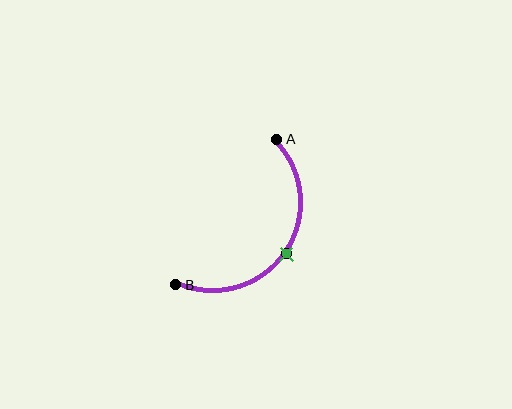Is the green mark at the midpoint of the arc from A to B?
Yes. The green mark lies on the arc at equal arc-length from both A and B — it is the arc midpoint.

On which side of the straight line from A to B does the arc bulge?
The arc bulges below and to the right of the straight line connecting A and B.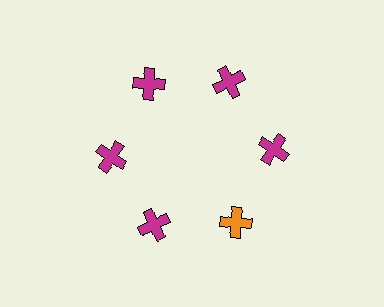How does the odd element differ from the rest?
It has a different color: orange instead of magenta.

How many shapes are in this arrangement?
There are 6 shapes arranged in a ring pattern.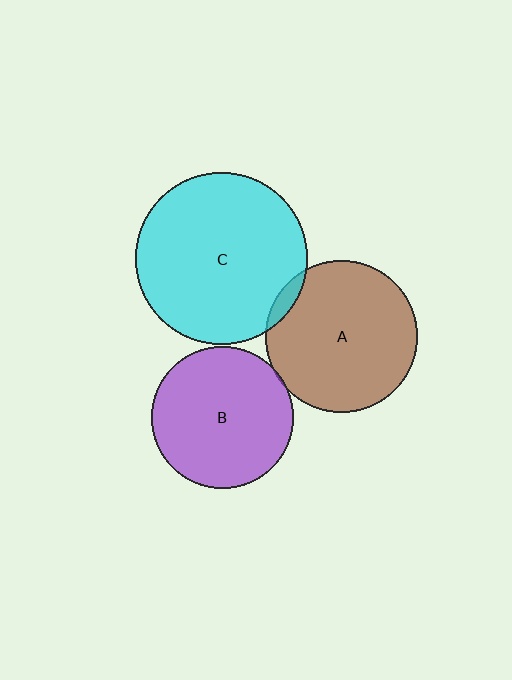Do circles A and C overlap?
Yes.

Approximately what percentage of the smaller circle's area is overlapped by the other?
Approximately 5%.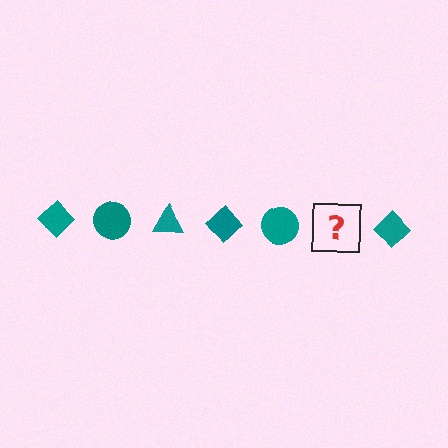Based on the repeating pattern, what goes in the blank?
The blank should be a teal triangle.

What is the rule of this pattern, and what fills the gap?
The rule is that the pattern cycles through diamond, circle, triangle shapes in teal. The gap should be filled with a teal triangle.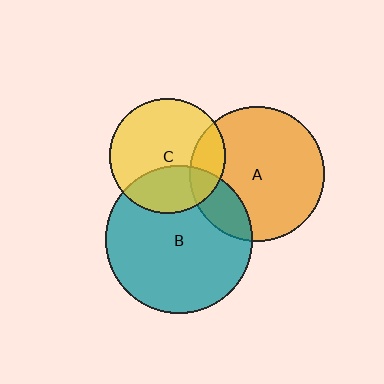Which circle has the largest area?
Circle B (teal).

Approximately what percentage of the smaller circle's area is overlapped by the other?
Approximately 20%.